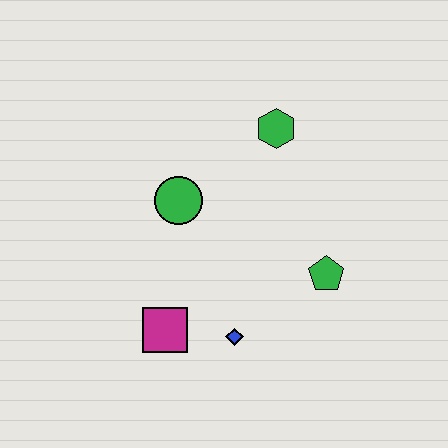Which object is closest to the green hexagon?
The green circle is closest to the green hexagon.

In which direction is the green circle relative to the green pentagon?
The green circle is to the left of the green pentagon.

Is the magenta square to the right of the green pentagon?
No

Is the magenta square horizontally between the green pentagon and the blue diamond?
No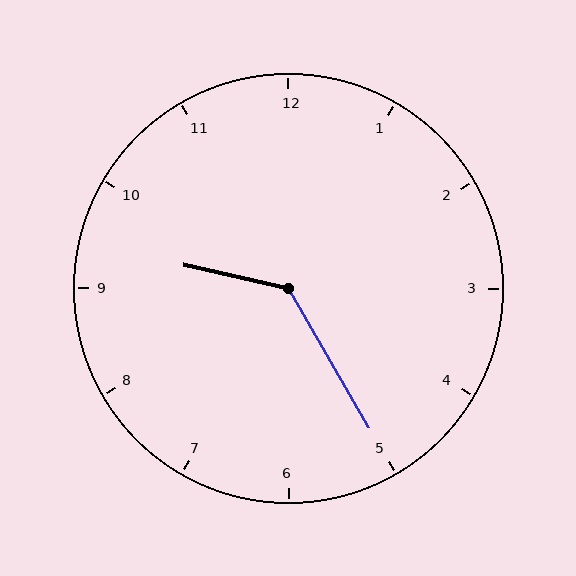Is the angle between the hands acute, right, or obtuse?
It is obtuse.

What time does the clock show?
9:25.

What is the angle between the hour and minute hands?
Approximately 132 degrees.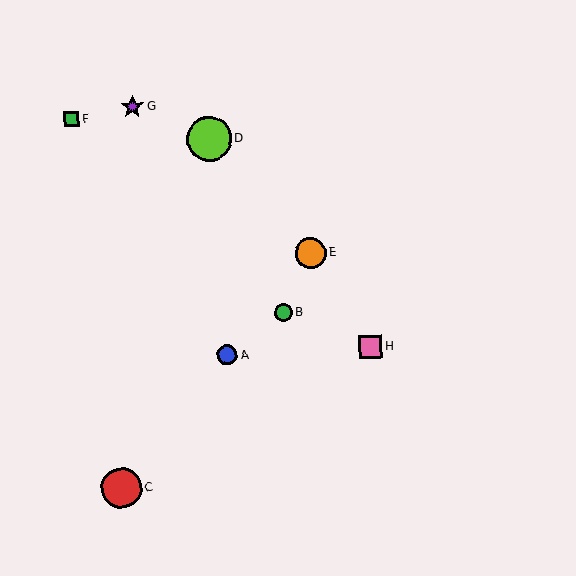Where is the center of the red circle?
The center of the red circle is at (121, 488).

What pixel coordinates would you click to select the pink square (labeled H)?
Click at (370, 347) to select the pink square H.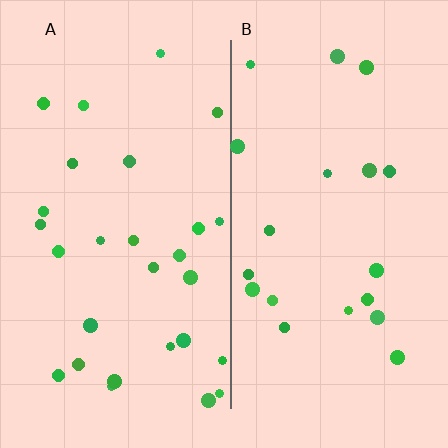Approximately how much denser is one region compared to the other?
Approximately 1.4× — region A over region B.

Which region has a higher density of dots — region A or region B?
A (the left).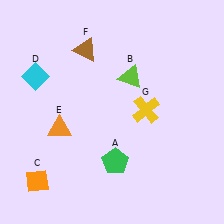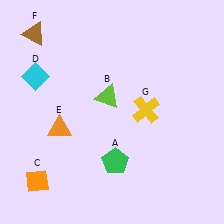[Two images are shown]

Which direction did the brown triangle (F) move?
The brown triangle (F) moved left.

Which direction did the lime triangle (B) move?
The lime triangle (B) moved left.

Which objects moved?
The objects that moved are: the lime triangle (B), the brown triangle (F).